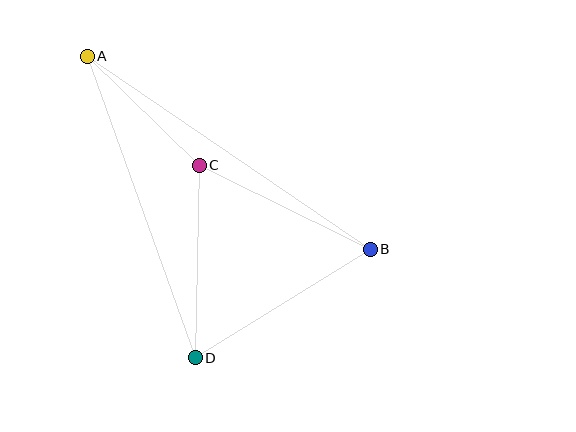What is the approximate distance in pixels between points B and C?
The distance between B and C is approximately 190 pixels.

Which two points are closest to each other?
Points A and C are closest to each other.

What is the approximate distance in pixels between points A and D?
The distance between A and D is approximately 320 pixels.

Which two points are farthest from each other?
Points A and B are farthest from each other.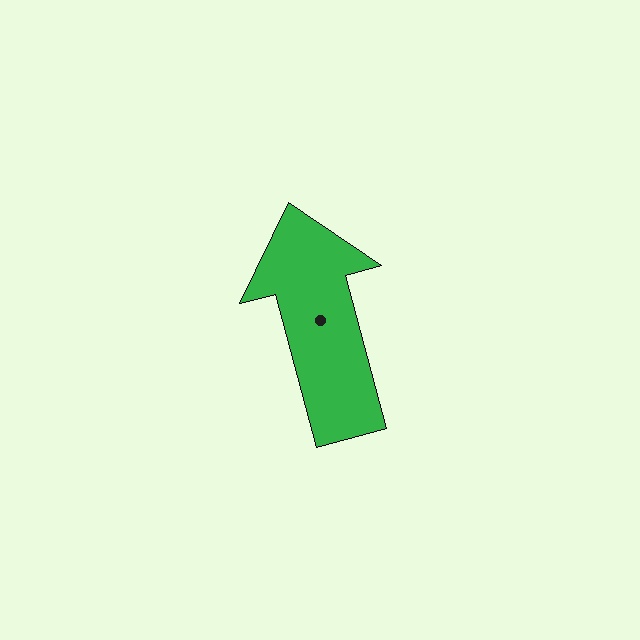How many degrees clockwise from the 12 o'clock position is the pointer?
Approximately 345 degrees.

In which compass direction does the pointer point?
North.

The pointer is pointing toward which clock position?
Roughly 12 o'clock.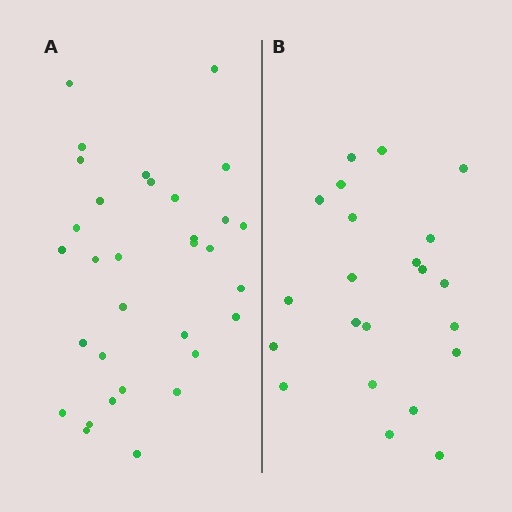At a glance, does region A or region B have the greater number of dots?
Region A (the left region) has more dots.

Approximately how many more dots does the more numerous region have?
Region A has roughly 10 or so more dots than region B.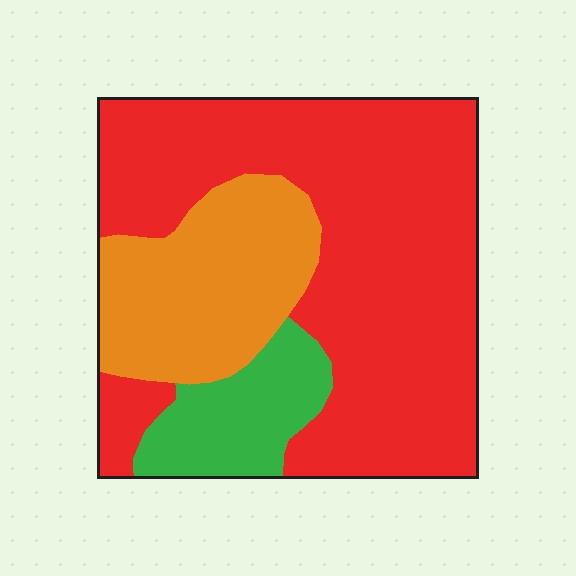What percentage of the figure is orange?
Orange takes up less than a quarter of the figure.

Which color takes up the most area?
Red, at roughly 65%.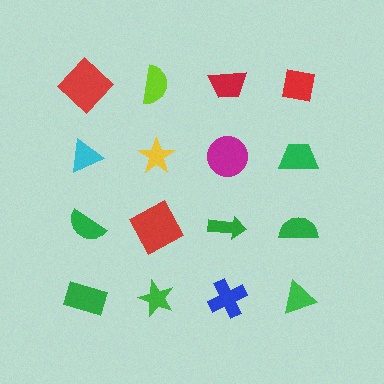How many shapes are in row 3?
4 shapes.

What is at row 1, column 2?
A lime semicircle.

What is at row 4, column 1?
A green rectangle.